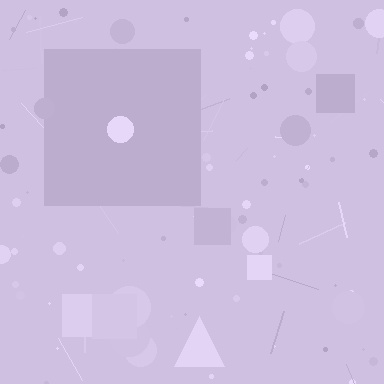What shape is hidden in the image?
A square is hidden in the image.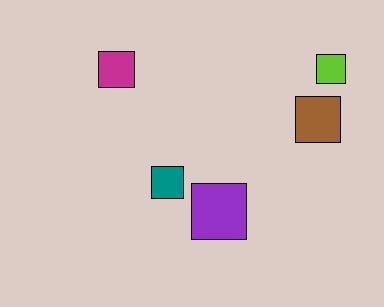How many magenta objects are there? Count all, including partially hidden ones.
There is 1 magenta object.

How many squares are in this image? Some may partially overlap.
There are 5 squares.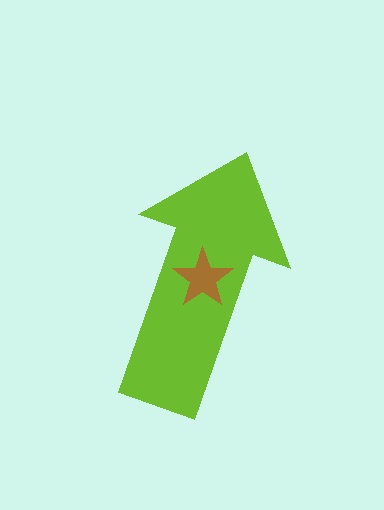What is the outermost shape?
The lime arrow.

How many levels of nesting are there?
2.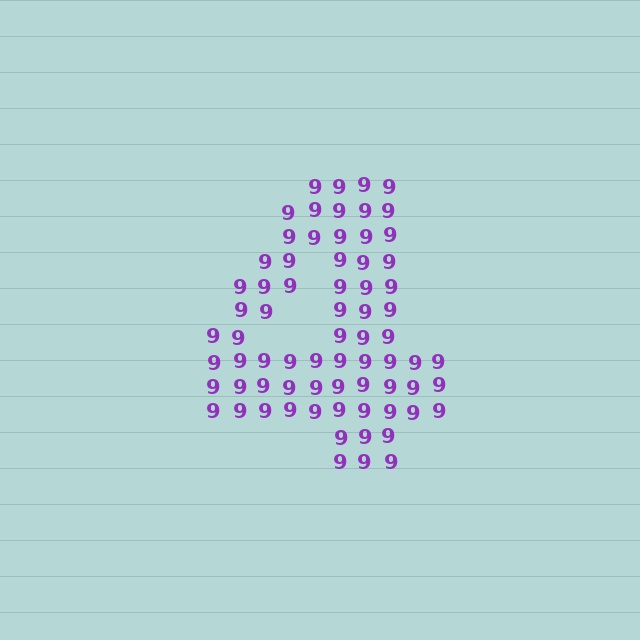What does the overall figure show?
The overall figure shows the digit 4.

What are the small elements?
The small elements are digit 9's.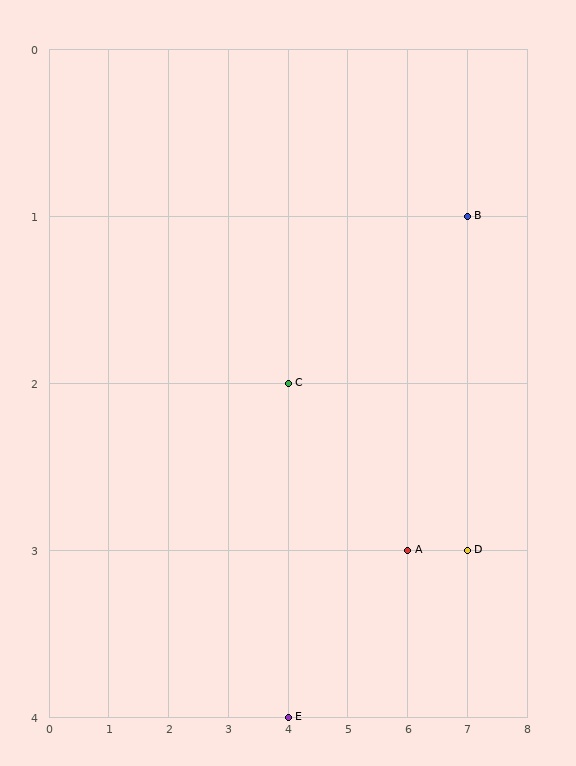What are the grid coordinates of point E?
Point E is at grid coordinates (4, 4).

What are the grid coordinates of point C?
Point C is at grid coordinates (4, 2).